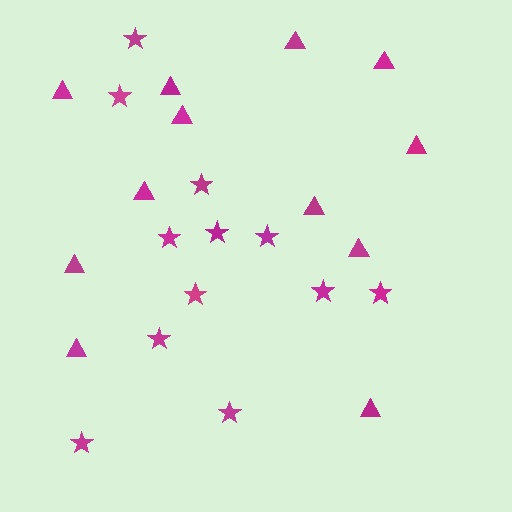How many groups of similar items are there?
There are 2 groups: one group of stars (12) and one group of triangles (12).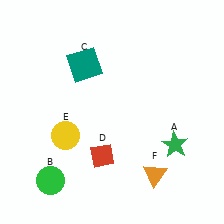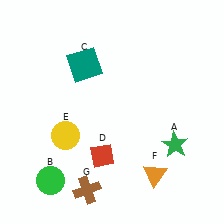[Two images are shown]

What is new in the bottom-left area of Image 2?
A brown cross (G) was added in the bottom-left area of Image 2.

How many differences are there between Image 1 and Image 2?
There is 1 difference between the two images.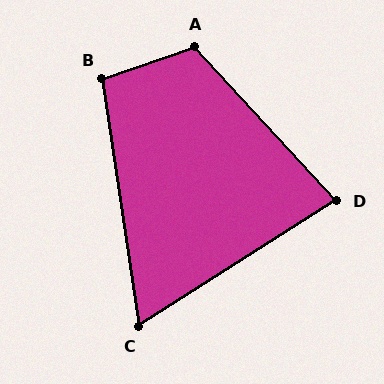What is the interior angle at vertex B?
Approximately 100 degrees (obtuse).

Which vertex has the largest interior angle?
A, at approximately 114 degrees.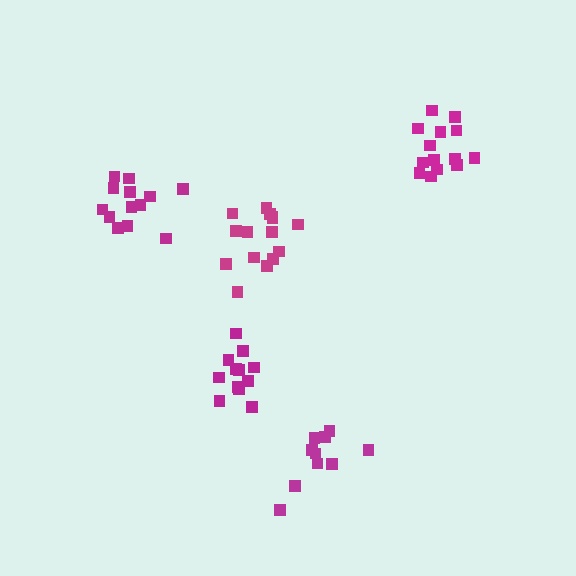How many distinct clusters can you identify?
There are 5 distinct clusters.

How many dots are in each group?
Group 1: 13 dots, Group 2: 15 dots, Group 3: 14 dots, Group 4: 12 dots, Group 5: 10 dots (64 total).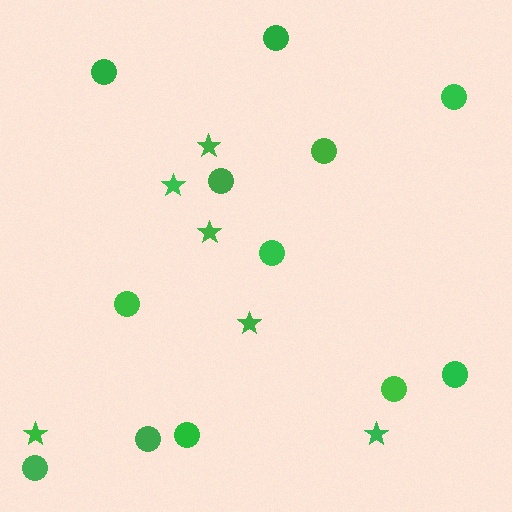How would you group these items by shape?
There are 2 groups: one group of circles (12) and one group of stars (6).